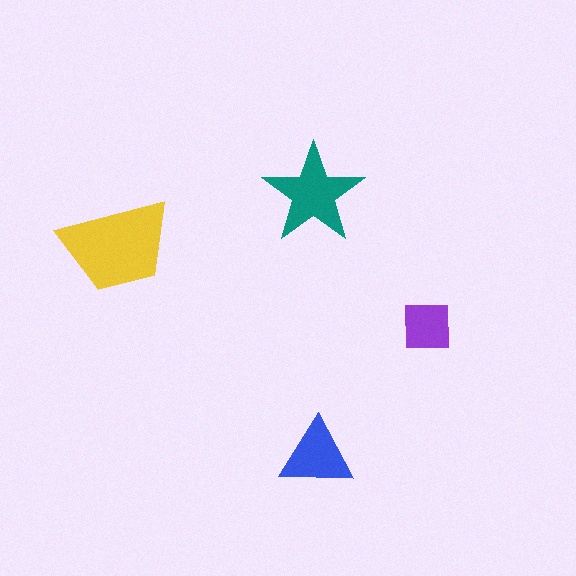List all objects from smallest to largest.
The purple square, the blue triangle, the teal star, the yellow trapezoid.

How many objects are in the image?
There are 4 objects in the image.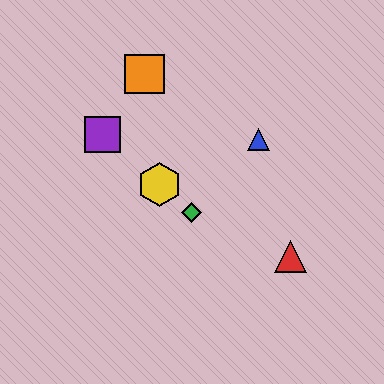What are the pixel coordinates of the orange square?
The orange square is at (145, 74).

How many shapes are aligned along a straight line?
3 shapes (the green diamond, the yellow hexagon, the purple square) are aligned along a straight line.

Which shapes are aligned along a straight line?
The green diamond, the yellow hexagon, the purple square are aligned along a straight line.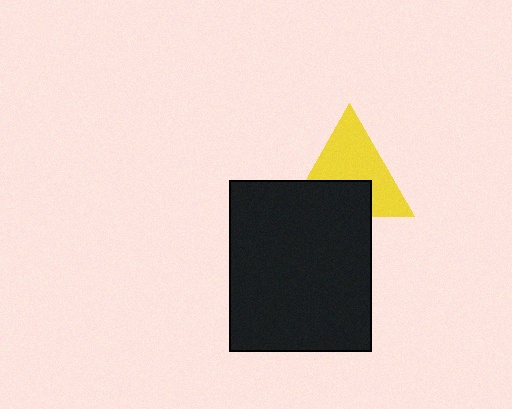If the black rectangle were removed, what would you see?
You would see the complete yellow triangle.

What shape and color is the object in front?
The object in front is a black rectangle.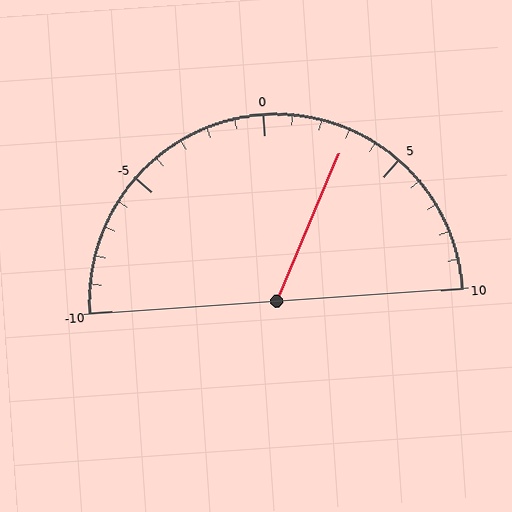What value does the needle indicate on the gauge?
The needle indicates approximately 3.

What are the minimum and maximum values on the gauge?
The gauge ranges from -10 to 10.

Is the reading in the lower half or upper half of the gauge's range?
The reading is in the upper half of the range (-10 to 10).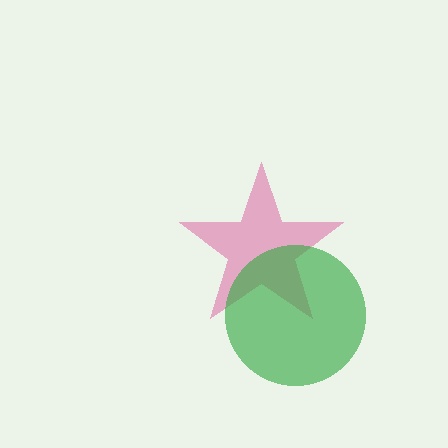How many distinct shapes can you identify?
There are 2 distinct shapes: a magenta star, a green circle.